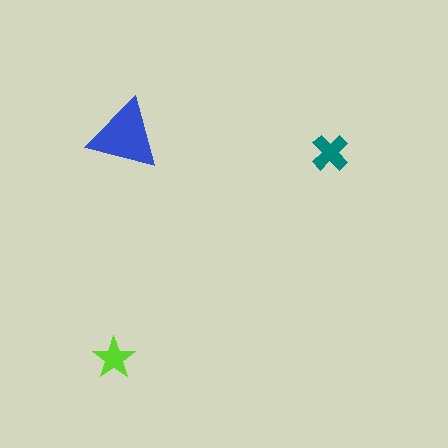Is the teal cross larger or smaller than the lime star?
Larger.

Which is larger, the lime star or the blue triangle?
The blue triangle.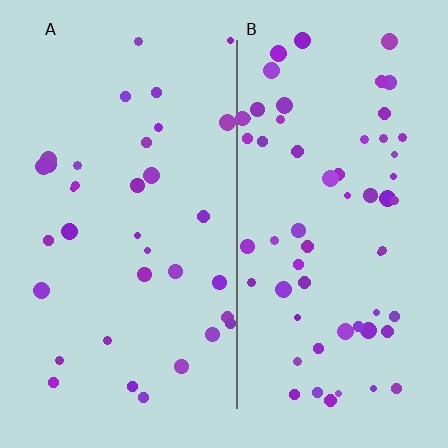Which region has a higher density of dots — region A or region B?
B (the right).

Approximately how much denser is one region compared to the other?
Approximately 1.8× — region B over region A.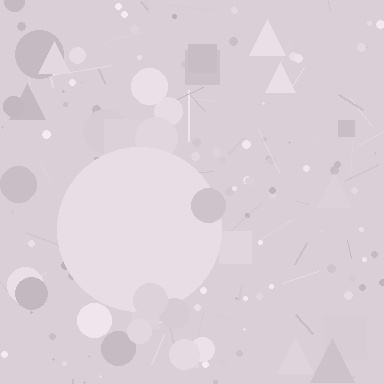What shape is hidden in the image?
A circle is hidden in the image.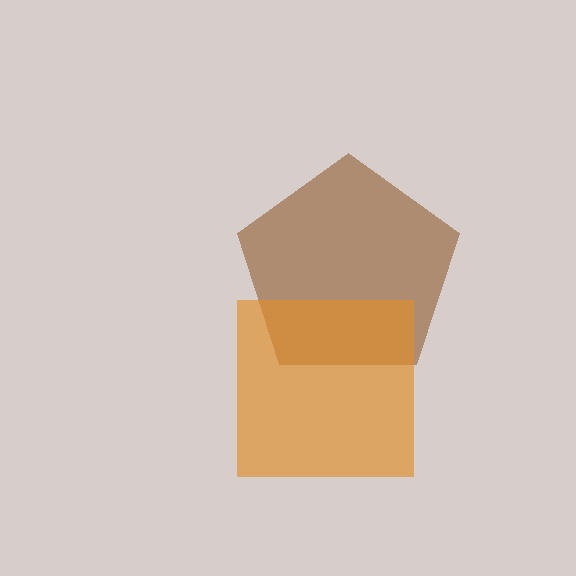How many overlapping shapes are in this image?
There are 2 overlapping shapes in the image.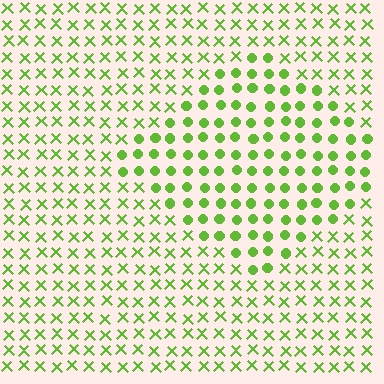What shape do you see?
I see a diamond.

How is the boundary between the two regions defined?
The boundary is defined by a change in element shape: circles inside vs. X marks outside. All elements share the same color and spacing.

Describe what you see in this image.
The image is filled with small lime elements arranged in a uniform grid. A diamond-shaped region contains circles, while the surrounding area contains X marks. The boundary is defined purely by the change in element shape.